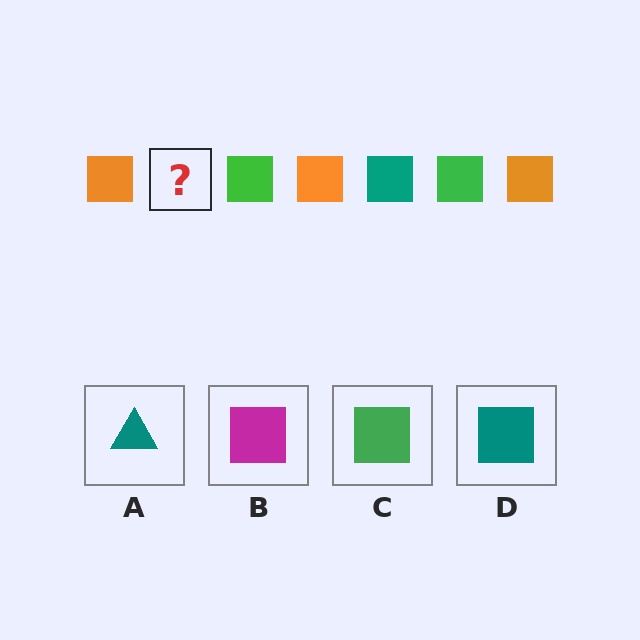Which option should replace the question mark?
Option D.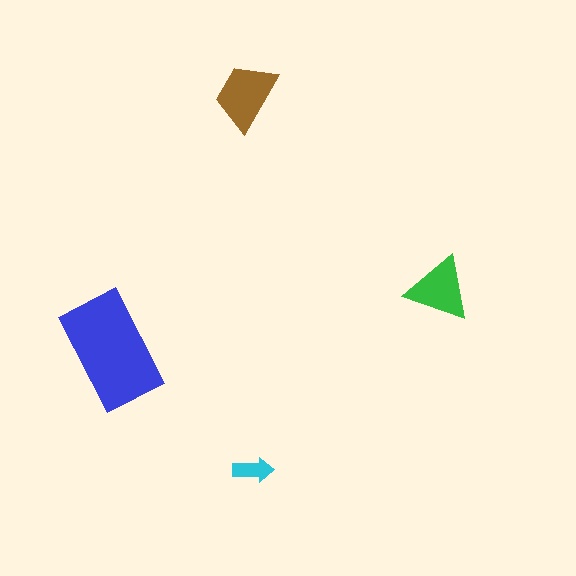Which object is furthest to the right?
The green triangle is rightmost.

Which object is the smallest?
The cyan arrow.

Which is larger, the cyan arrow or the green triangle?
The green triangle.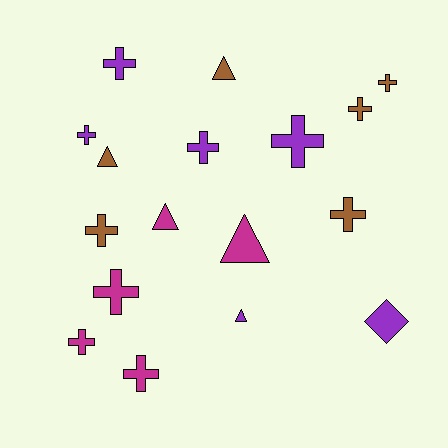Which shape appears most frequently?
Cross, with 11 objects.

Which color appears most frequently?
Purple, with 6 objects.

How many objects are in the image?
There are 17 objects.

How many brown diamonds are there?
There are no brown diamonds.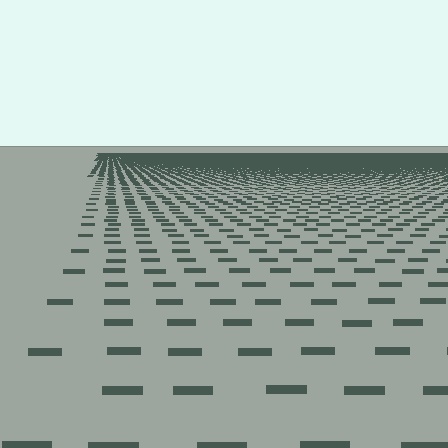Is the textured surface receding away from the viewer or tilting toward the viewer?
The surface is receding away from the viewer. Texture elements get smaller and denser toward the top.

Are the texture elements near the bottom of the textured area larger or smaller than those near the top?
Larger. Near the bottom, elements are closer to the viewer and appear at a bigger on-screen size.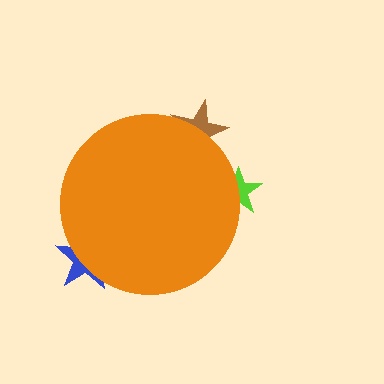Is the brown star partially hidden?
Yes, the brown star is partially hidden behind the orange circle.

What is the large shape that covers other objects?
An orange circle.